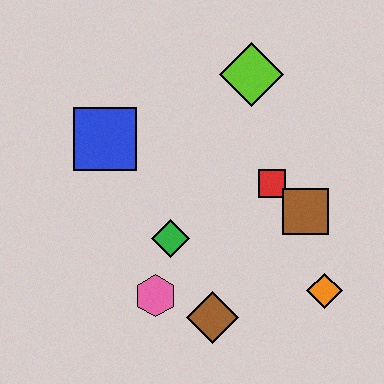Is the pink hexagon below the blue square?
Yes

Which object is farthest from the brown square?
The blue square is farthest from the brown square.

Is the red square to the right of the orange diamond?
No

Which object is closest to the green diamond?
The pink hexagon is closest to the green diamond.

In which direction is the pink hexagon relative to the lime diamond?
The pink hexagon is below the lime diamond.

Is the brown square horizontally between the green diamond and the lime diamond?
No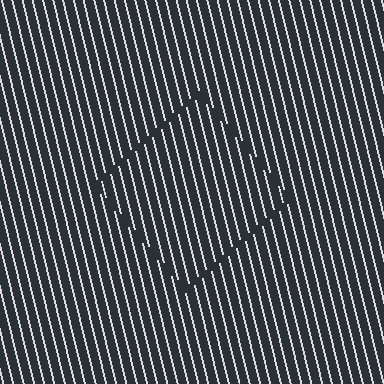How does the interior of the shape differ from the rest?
The interior of the shape contains the same grating, shifted by half a period — the contour is defined by the phase discontinuity where line-ends from the inner and outer gratings abut.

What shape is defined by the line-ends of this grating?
An illusory square. The interior of the shape contains the same grating, shifted by half a period — the contour is defined by the phase discontinuity where line-ends from the inner and outer gratings abut.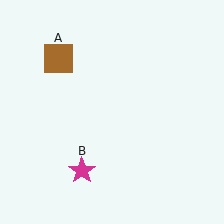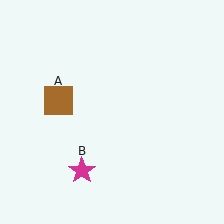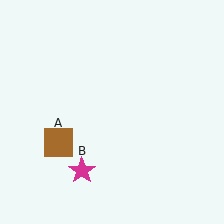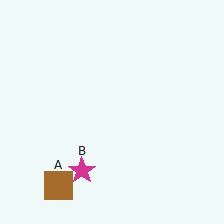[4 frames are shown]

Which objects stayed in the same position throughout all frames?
Magenta star (object B) remained stationary.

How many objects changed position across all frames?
1 object changed position: brown square (object A).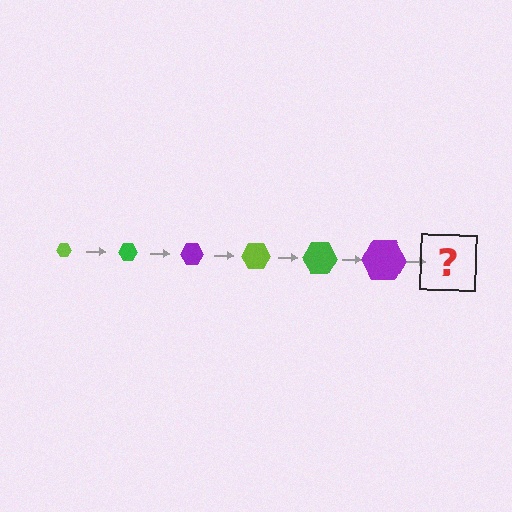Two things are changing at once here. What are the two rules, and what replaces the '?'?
The two rules are that the hexagon grows larger each step and the color cycles through lime, green, and purple. The '?' should be a lime hexagon, larger than the previous one.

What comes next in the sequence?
The next element should be a lime hexagon, larger than the previous one.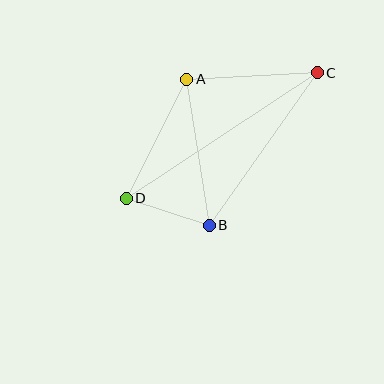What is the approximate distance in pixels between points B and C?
The distance between B and C is approximately 187 pixels.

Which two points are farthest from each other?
Points C and D are farthest from each other.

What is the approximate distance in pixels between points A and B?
The distance between A and B is approximately 148 pixels.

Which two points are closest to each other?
Points B and D are closest to each other.